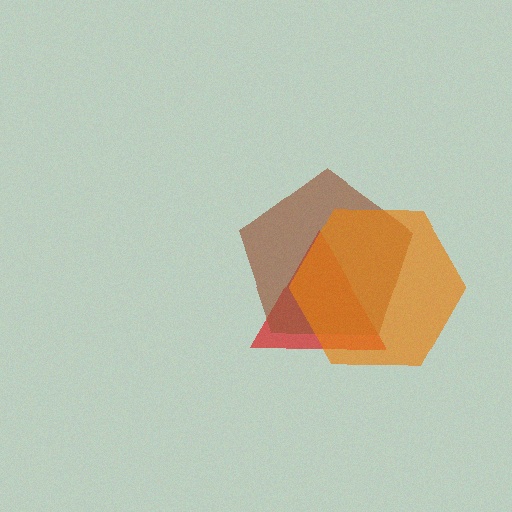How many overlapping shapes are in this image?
There are 3 overlapping shapes in the image.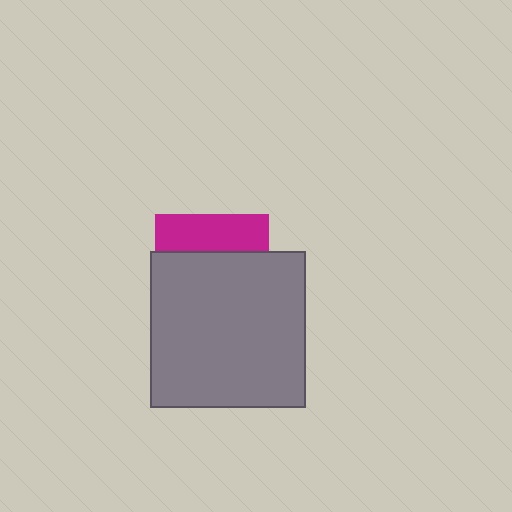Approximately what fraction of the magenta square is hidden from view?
Roughly 67% of the magenta square is hidden behind the gray square.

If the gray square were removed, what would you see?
You would see the complete magenta square.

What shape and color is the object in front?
The object in front is a gray square.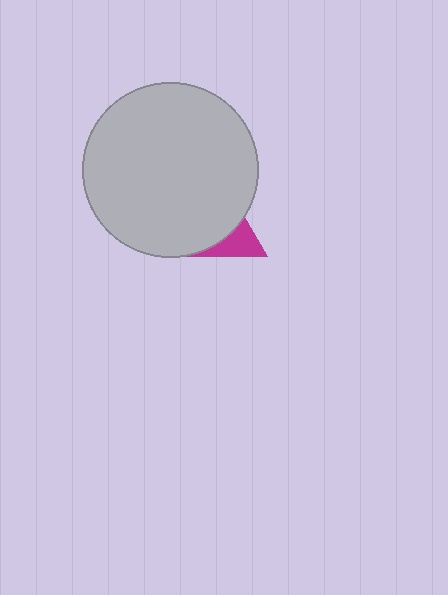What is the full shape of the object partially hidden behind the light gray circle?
The partially hidden object is a magenta triangle.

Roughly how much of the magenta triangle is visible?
A small part of it is visible (roughly 31%).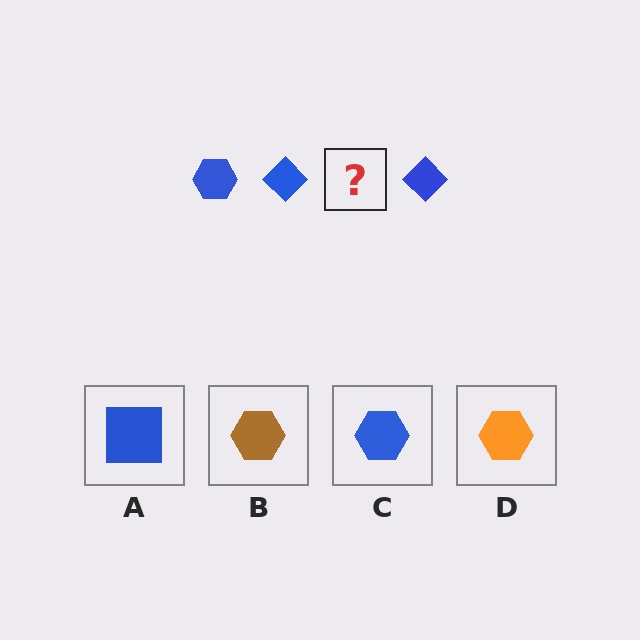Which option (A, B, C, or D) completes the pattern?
C.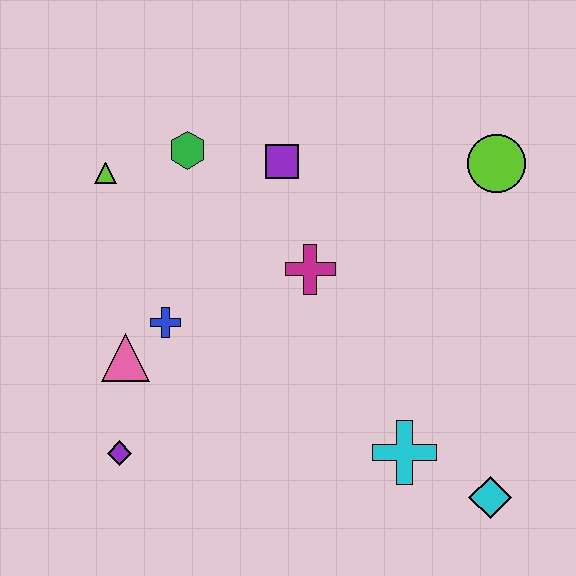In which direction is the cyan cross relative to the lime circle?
The cyan cross is below the lime circle.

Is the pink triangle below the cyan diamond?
No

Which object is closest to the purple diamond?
The pink triangle is closest to the purple diamond.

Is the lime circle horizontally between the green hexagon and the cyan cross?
No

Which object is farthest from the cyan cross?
The lime triangle is farthest from the cyan cross.